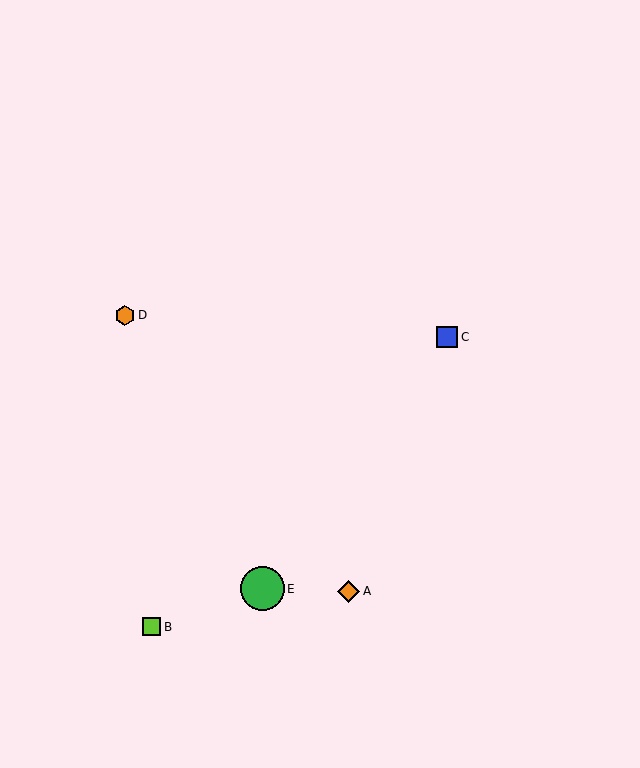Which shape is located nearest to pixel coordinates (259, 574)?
The green circle (labeled E) at (262, 589) is nearest to that location.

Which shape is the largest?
The green circle (labeled E) is the largest.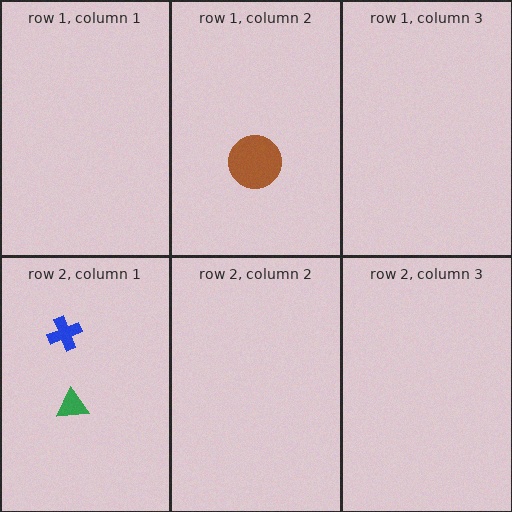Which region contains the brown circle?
The row 1, column 2 region.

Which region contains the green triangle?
The row 2, column 1 region.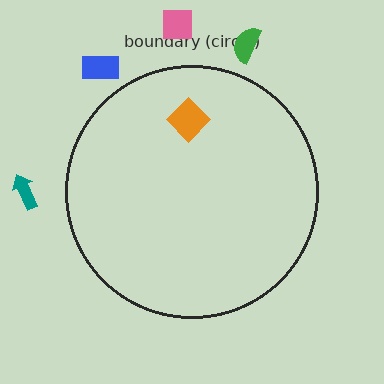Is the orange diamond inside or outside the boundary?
Inside.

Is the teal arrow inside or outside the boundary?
Outside.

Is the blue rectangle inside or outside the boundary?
Outside.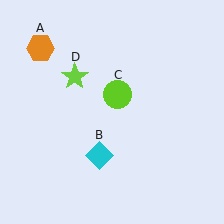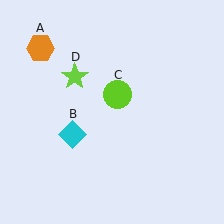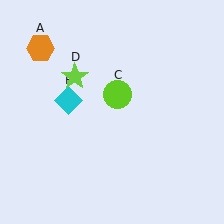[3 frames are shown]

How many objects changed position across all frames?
1 object changed position: cyan diamond (object B).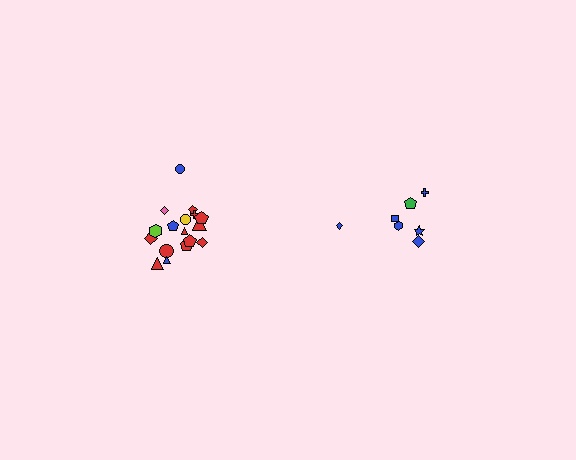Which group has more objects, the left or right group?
The left group.